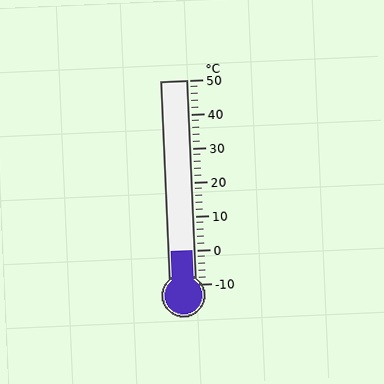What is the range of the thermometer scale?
The thermometer scale ranges from -10°C to 50°C.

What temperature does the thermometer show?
The thermometer shows approximately 0°C.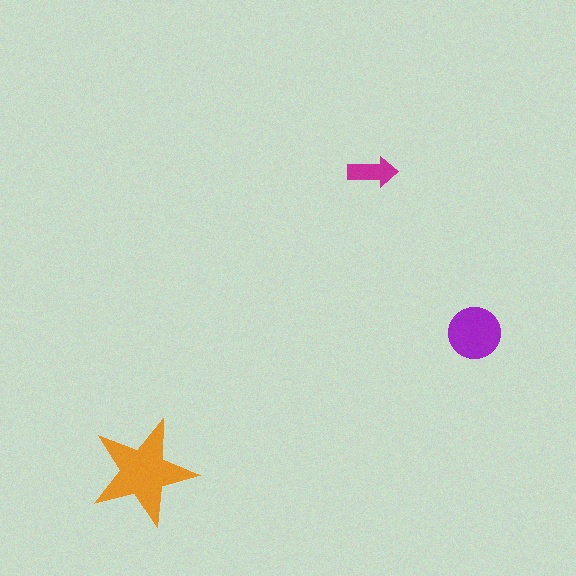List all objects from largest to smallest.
The orange star, the purple circle, the magenta arrow.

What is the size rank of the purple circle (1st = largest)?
2nd.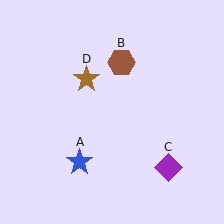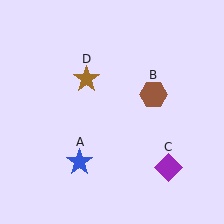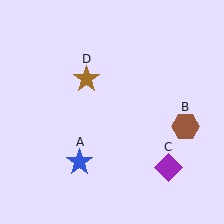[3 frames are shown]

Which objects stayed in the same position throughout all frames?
Blue star (object A) and purple diamond (object C) and brown star (object D) remained stationary.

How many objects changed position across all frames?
1 object changed position: brown hexagon (object B).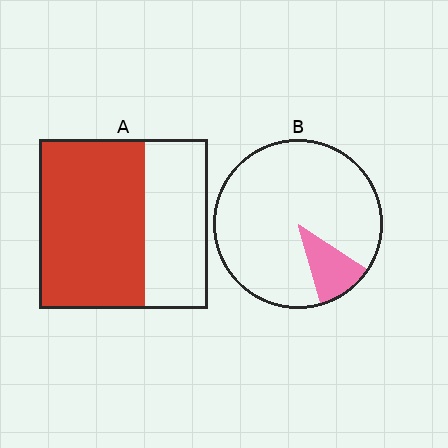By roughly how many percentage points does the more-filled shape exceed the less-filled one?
By roughly 50 percentage points (A over B).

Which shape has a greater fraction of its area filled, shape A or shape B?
Shape A.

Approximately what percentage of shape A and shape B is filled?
A is approximately 65% and B is approximately 10%.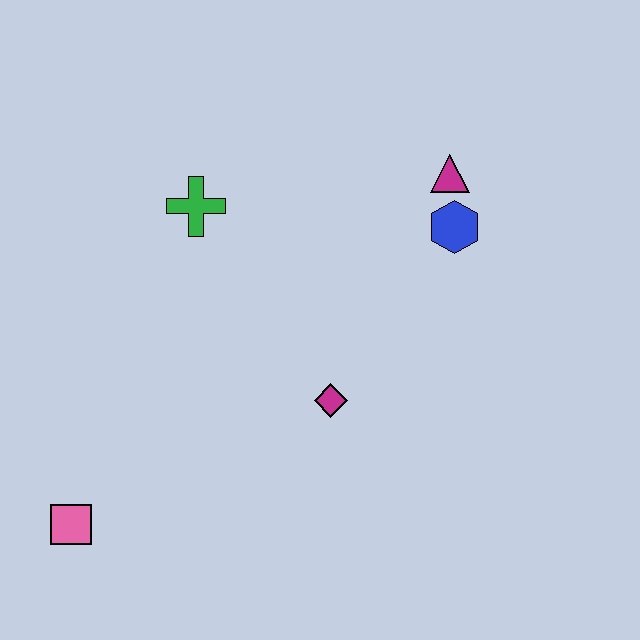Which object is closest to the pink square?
The magenta diamond is closest to the pink square.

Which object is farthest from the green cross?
The pink square is farthest from the green cross.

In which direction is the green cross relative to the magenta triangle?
The green cross is to the left of the magenta triangle.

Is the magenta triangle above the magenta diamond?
Yes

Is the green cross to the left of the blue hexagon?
Yes